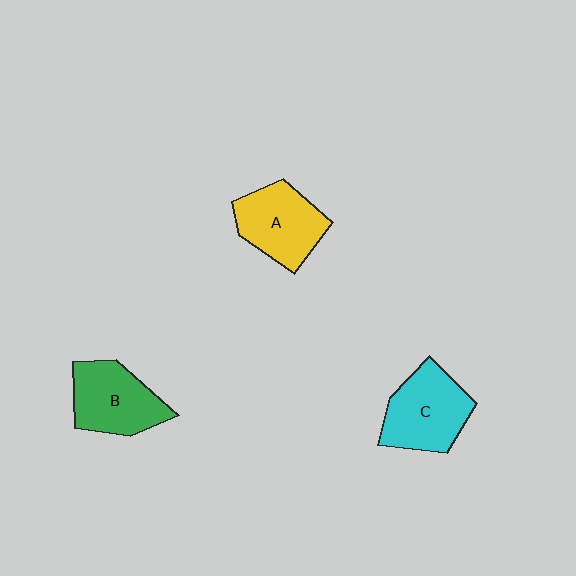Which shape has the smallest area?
Shape A (yellow).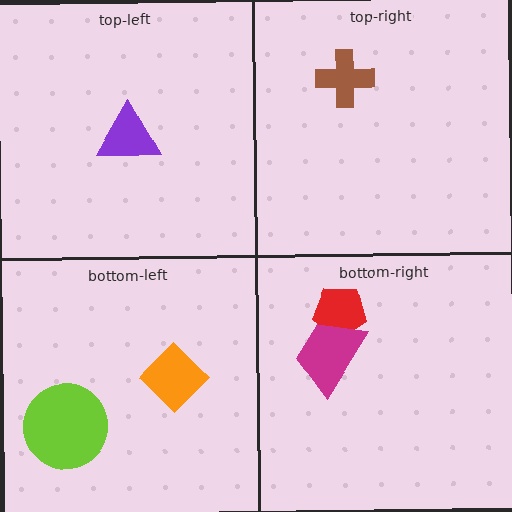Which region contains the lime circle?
The bottom-left region.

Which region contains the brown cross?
The top-right region.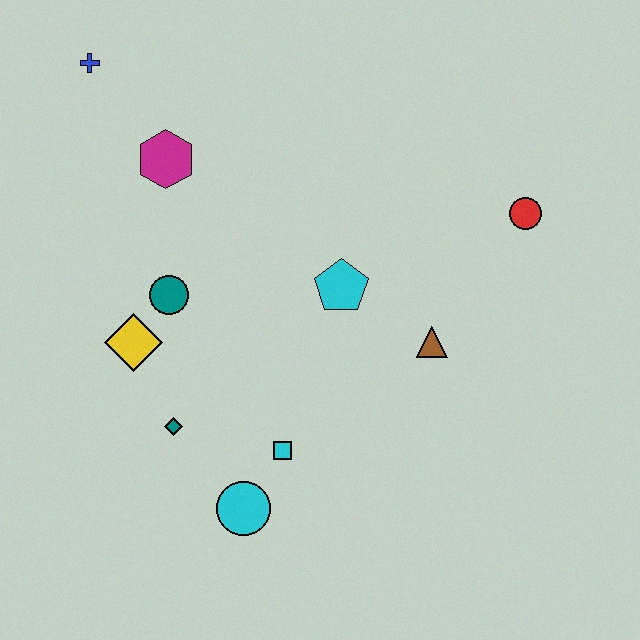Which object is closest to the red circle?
The brown triangle is closest to the red circle.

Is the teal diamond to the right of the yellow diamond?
Yes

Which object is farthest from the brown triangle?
The blue cross is farthest from the brown triangle.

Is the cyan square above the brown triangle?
No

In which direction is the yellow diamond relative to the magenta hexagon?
The yellow diamond is below the magenta hexagon.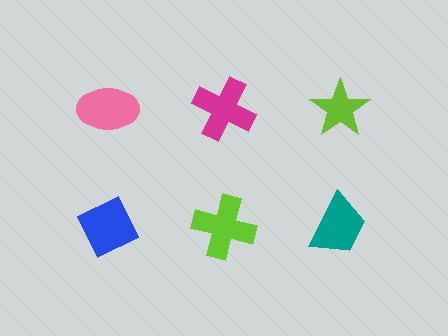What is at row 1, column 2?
A magenta cross.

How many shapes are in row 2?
3 shapes.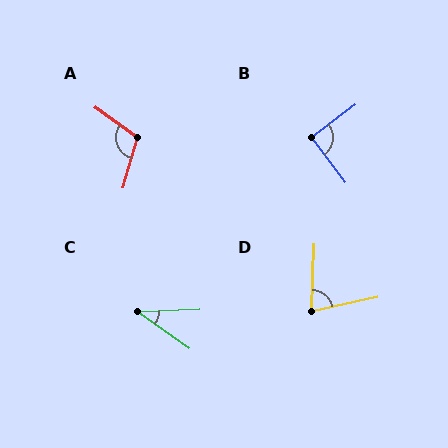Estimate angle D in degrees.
Approximately 75 degrees.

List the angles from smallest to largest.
C (38°), D (75°), B (90°), A (110°).